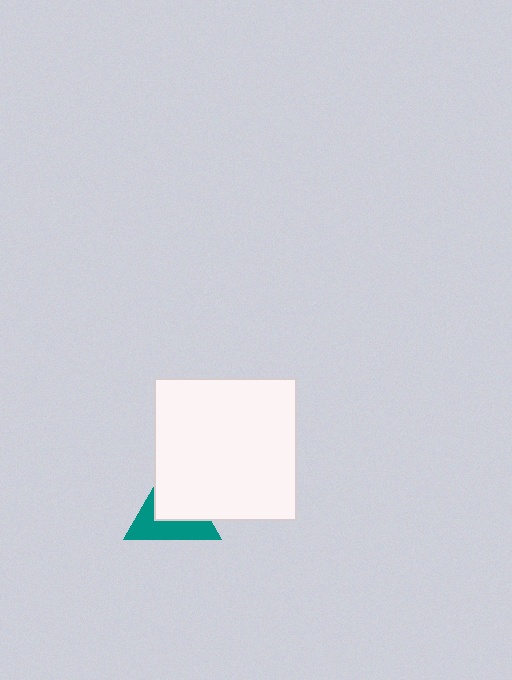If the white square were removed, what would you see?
You would see the complete teal triangle.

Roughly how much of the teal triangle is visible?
About half of it is visible (roughly 46%).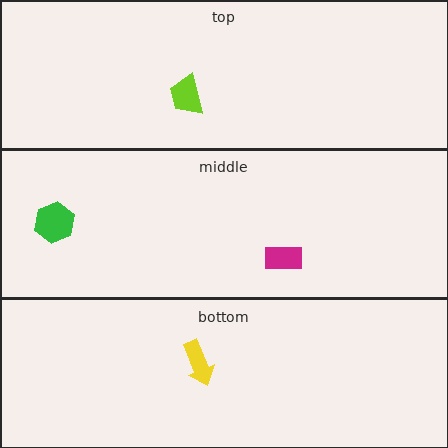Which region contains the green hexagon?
The middle region.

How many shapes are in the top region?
1.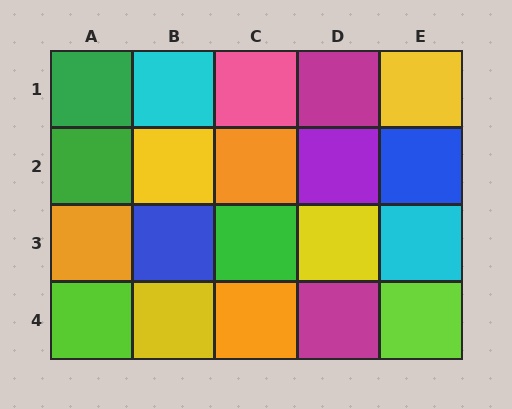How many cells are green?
3 cells are green.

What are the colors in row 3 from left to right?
Orange, blue, green, yellow, cyan.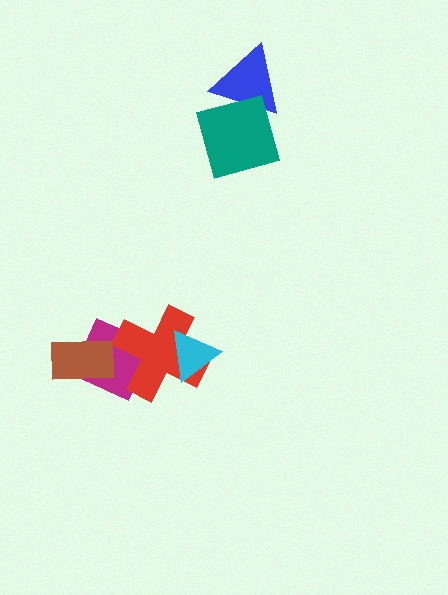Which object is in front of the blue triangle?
The teal diamond is in front of the blue triangle.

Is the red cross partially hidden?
Yes, it is partially covered by another shape.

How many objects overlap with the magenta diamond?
2 objects overlap with the magenta diamond.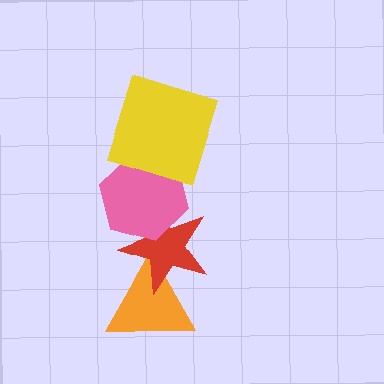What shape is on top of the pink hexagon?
The yellow square is on top of the pink hexagon.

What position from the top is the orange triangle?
The orange triangle is 4th from the top.